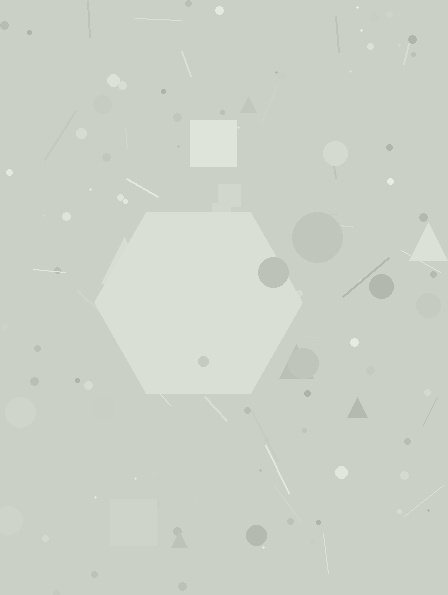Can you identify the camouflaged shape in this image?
The camouflaged shape is a hexagon.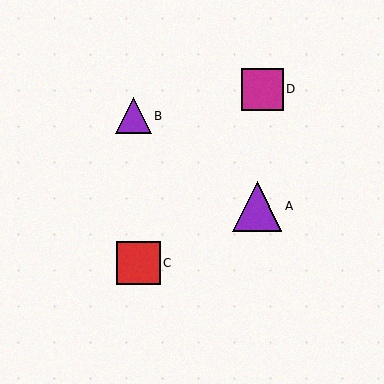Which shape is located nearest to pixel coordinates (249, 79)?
The magenta square (labeled D) at (263, 89) is nearest to that location.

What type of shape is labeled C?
Shape C is a red square.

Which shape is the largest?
The purple triangle (labeled A) is the largest.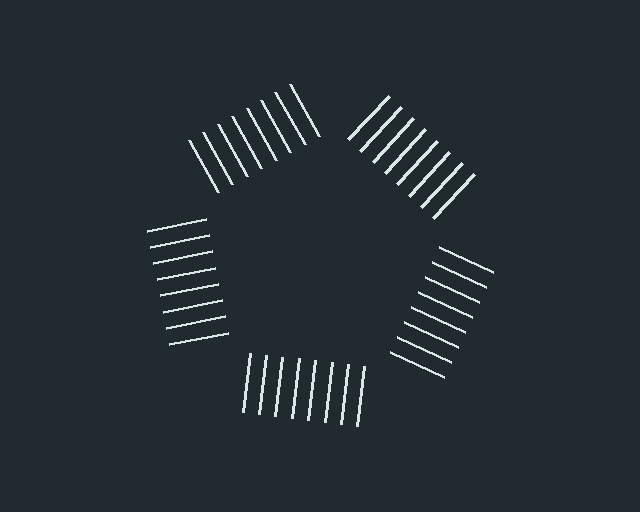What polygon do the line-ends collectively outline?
An illusory pentagon — the line segments terminate on its edges but no continuous stroke is drawn.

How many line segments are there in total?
40 — 8 along each of the 5 edges.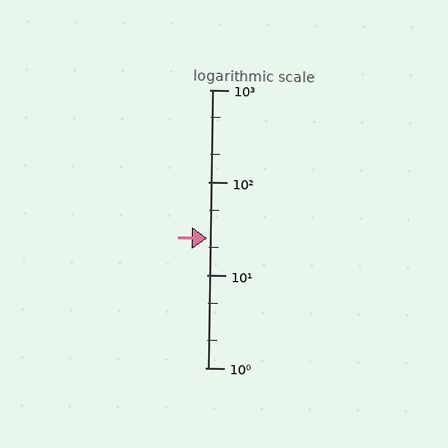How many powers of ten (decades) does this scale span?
The scale spans 3 decades, from 1 to 1000.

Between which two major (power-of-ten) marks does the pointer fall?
The pointer is between 10 and 100.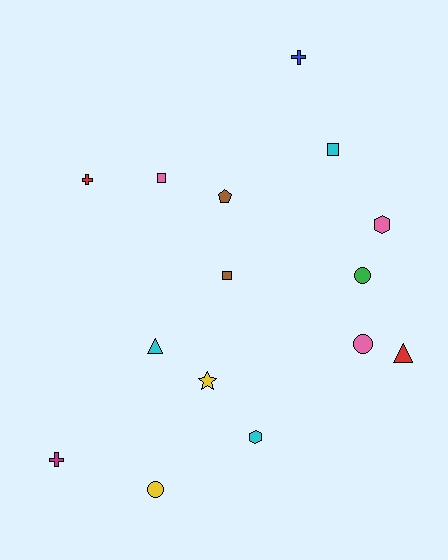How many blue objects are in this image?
There is 1 blue object.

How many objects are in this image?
There are 15 objects.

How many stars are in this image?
There is 1 star.